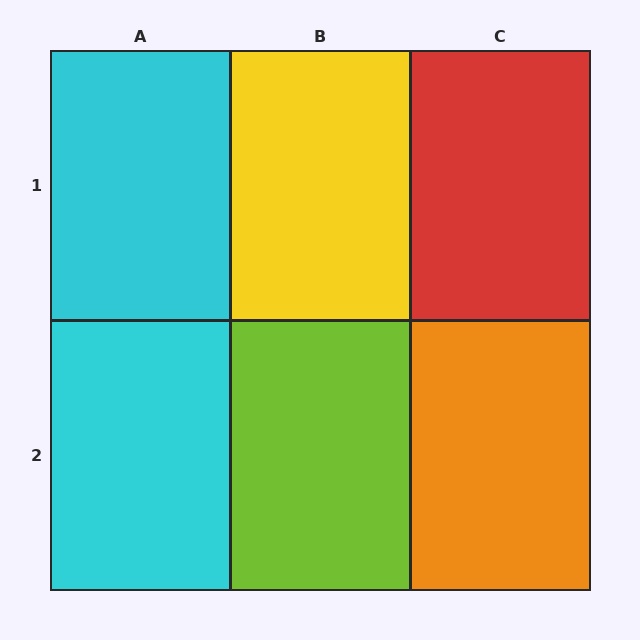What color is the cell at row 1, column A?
Cyan.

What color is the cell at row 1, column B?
Yellow.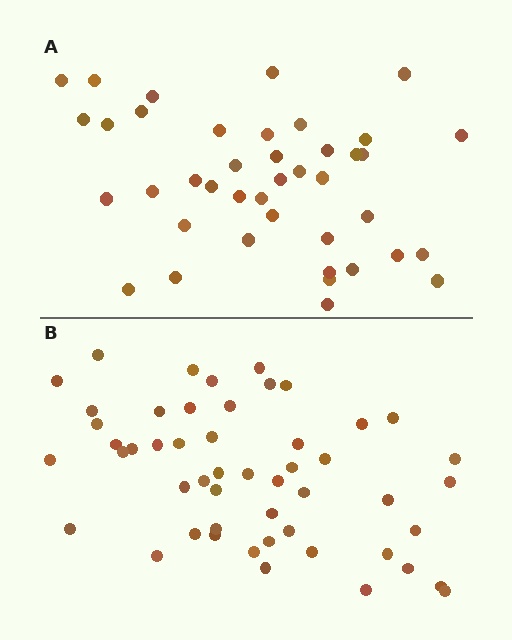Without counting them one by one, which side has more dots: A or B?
Region B (the bottom region) has more dots.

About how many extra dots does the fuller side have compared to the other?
Region B has roughly 10 or so more dots than region A.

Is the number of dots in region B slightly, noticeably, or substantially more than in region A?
Region B has only slightly more — the two regions are fairly close. The ratio is roughly 1.2 to 1.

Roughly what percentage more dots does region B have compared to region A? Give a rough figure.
About 25% more.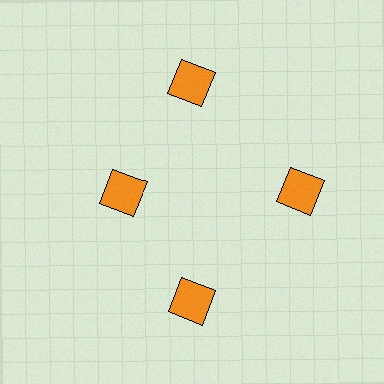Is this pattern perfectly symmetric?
No. The 4 orange squares are arranged in a ring, but one element near the 9 o'clock position is pulled inward toward the center, breaking the 4-fold rotational symmetry.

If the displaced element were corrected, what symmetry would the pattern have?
It would have 4-fold rotational symmetry — the pattern would map onto itself every 90 degrees.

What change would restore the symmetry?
The symmetry would be restored by moving it outward, back onto the ring so that all 4 squares sit at equal angles and equal distance from the center.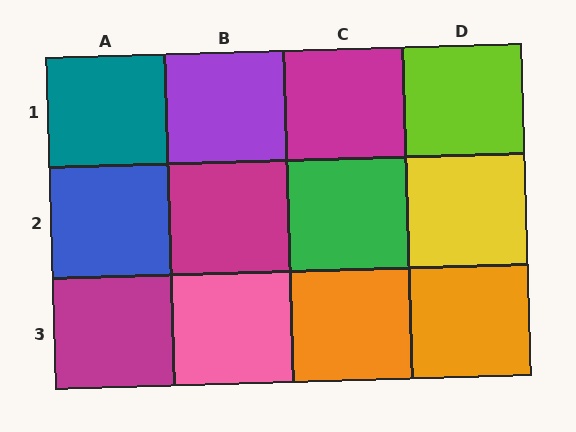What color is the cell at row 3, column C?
Orange.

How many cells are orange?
2 cells are orange.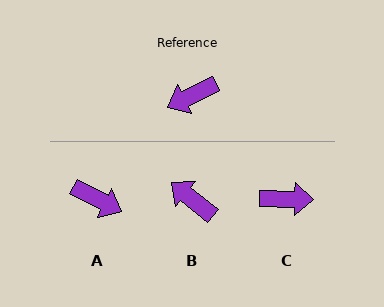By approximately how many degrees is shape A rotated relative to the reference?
Approximately 126 degrees counter-clockwise.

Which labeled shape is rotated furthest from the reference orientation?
C, about 153 degrees away.